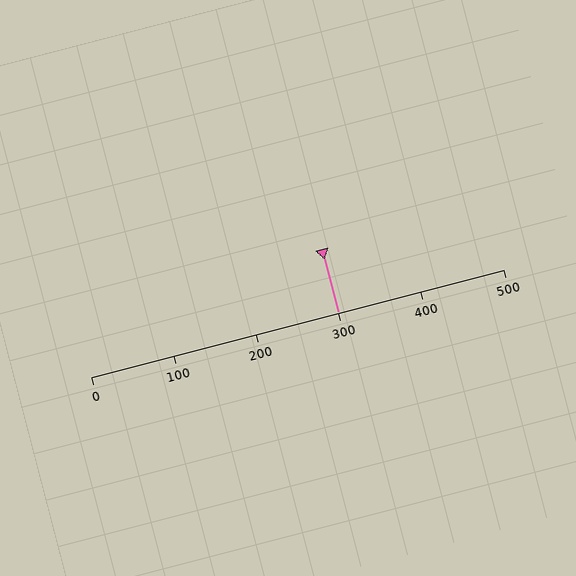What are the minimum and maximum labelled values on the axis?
The axis runs from 0 to 500.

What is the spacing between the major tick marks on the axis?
The major ticks are spaced 100 apart.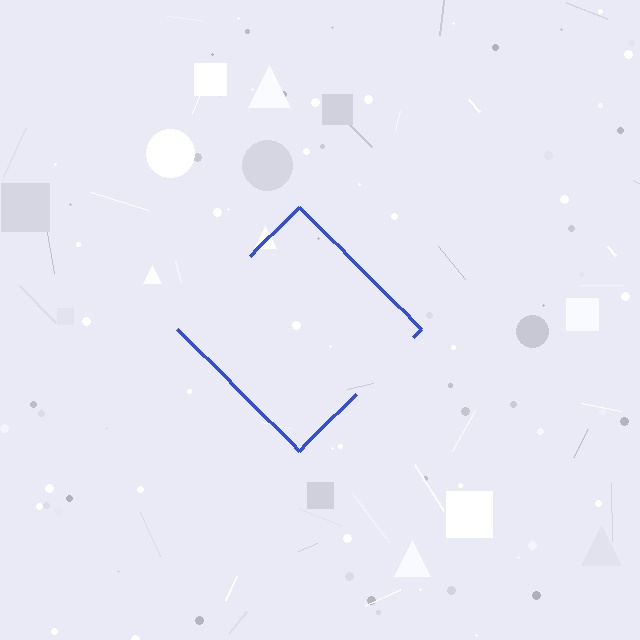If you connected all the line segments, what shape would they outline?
They would outline a diamond.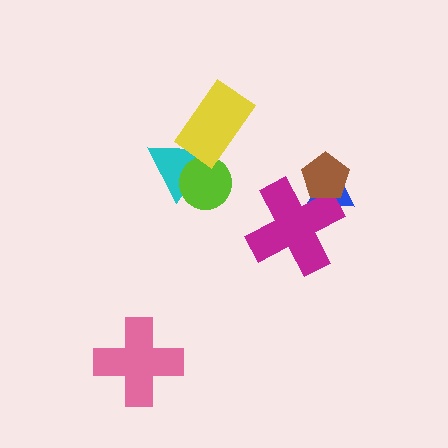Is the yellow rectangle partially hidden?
No, no other shape covers it.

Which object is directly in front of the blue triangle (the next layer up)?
The magenta cross is directly in front of the blue triangle.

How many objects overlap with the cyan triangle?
2 objects overlap with the cyan triangle.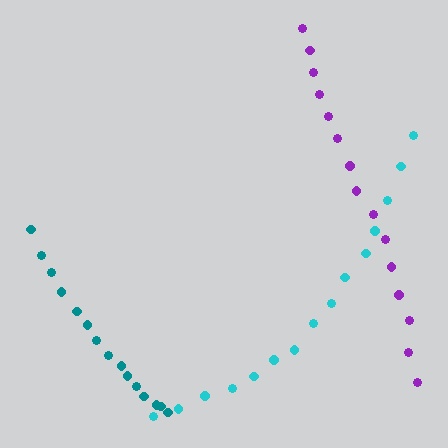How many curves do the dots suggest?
There are 3 distinct paths.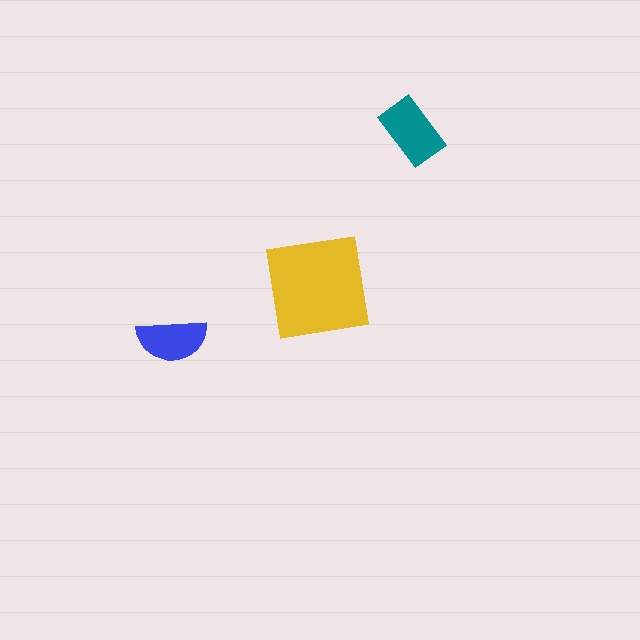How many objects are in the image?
There are 3 objects in the image.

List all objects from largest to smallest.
The yellow square, the teal rectangle, the blue semicircle.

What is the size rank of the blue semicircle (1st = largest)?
3rd.